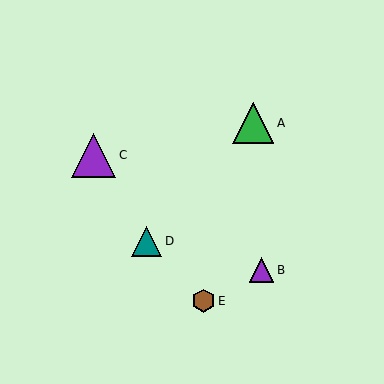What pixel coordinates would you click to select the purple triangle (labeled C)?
Click at (94, 155) to select the purple triangle C.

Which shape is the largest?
The purple triangle (labeled C) is the largest.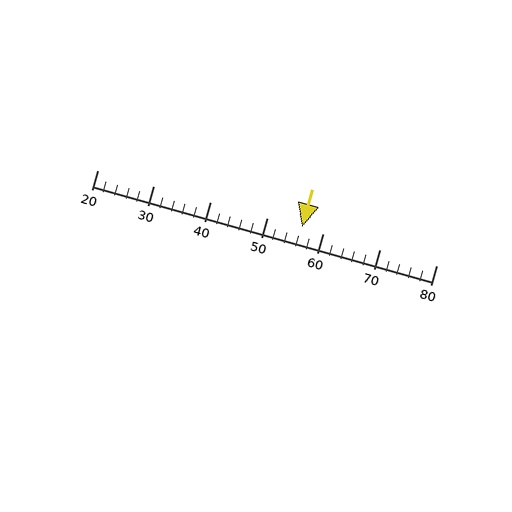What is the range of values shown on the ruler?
The ruler shows values from 20 to 80.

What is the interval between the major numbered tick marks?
The major tick marks are spaced 10 units apart.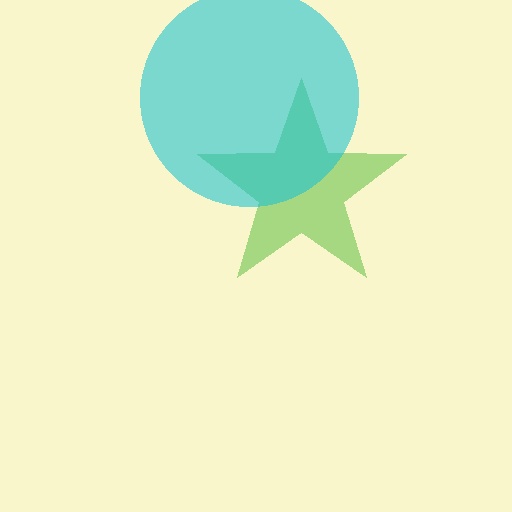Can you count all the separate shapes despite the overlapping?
Yes, there are 2 separate shapes.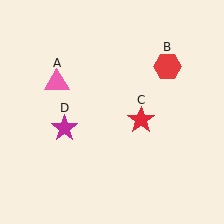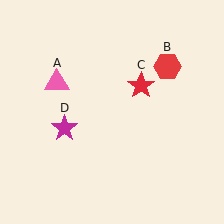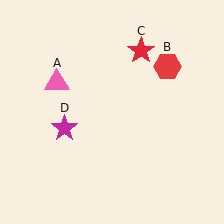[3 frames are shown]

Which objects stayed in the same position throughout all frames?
Pink triangle (object A) and red hexagon (object B) and magenta star (object D) remained stationary.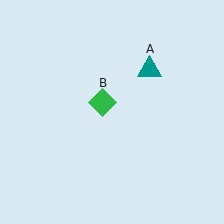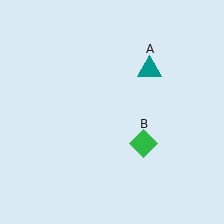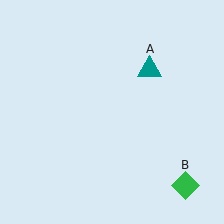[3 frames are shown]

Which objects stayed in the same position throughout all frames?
Teal triangle (object A) remained stationary.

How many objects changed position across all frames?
1 object changed position: green diamond (object B).